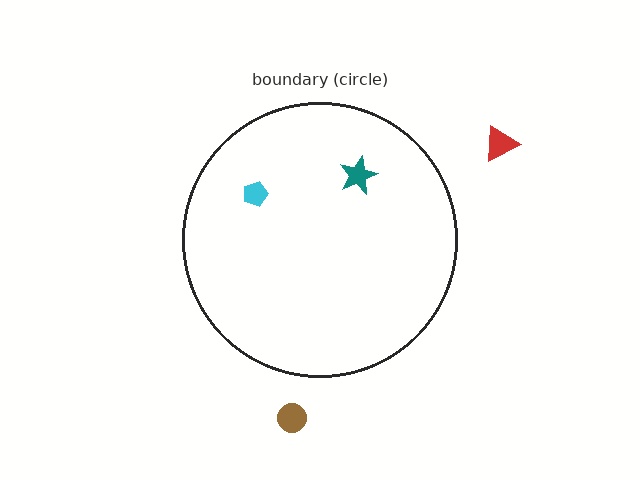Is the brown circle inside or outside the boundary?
Outside.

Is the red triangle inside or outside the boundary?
Outside.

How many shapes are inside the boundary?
2 inside, 2 outside.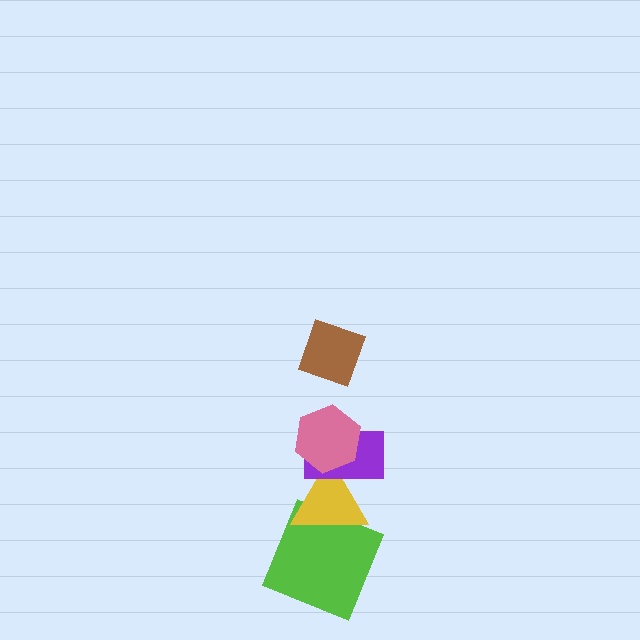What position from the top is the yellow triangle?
The yellow triangle is 4th from the top.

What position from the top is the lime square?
The lime square is 5th from the top.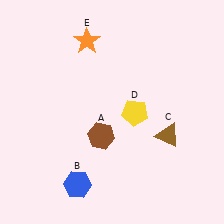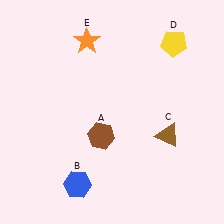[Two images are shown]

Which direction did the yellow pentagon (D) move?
The yellow pentagon (D) moved up.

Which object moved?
The yellow pentagon (D) moved up.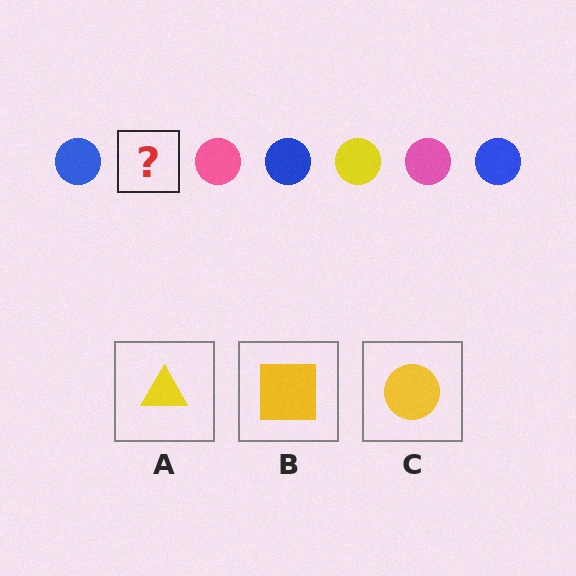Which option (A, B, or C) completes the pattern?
C.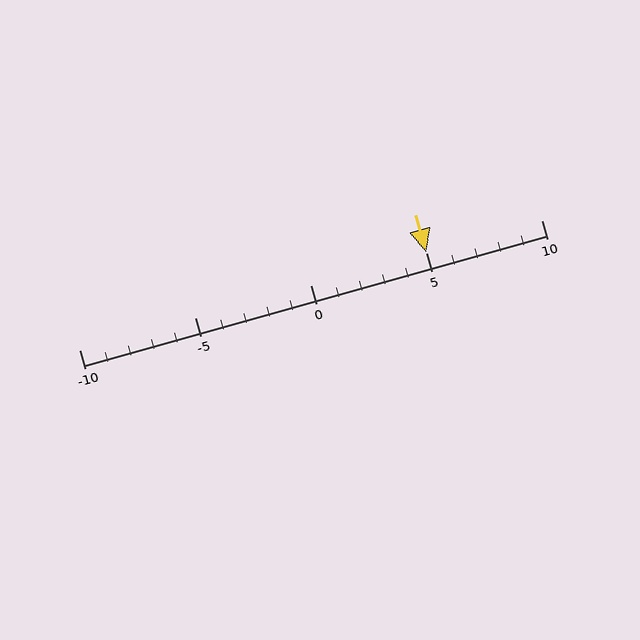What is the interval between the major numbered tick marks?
The major tick marks are spaced 5 units apart.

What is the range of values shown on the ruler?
The ruler shows values from -10 to 10.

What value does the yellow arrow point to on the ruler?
The yellow arrow points to approximately 5.